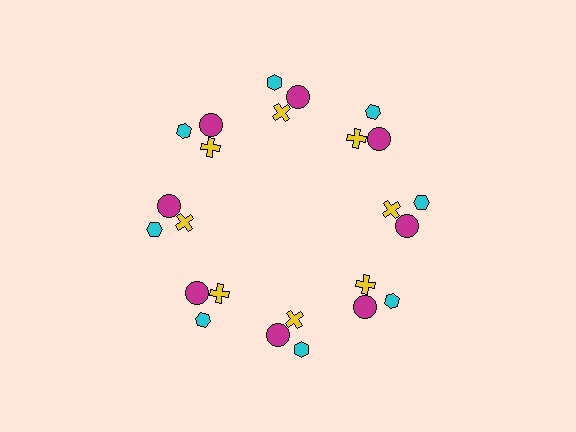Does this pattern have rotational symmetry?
Yes, this pattern has 8-fold rotational symmetry. It looks the same after rotating 45 degrees around the center.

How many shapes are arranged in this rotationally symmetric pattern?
There are 24 shapes, arranged in 8 groups of 3.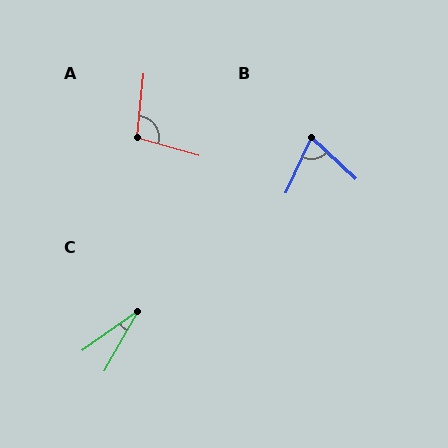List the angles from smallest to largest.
C (25°), B (72°), A (100°).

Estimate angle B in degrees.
Approximately 72 degrees.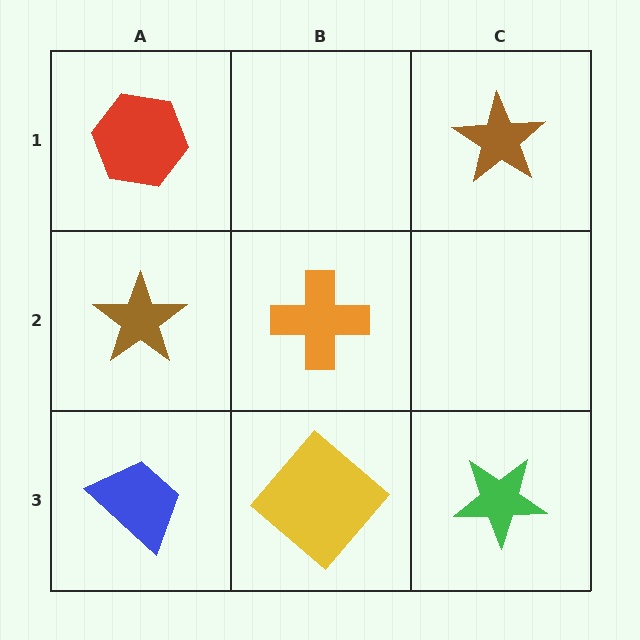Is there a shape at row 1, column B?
No, that cell is empty.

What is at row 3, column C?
A green star.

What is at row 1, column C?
A brown star.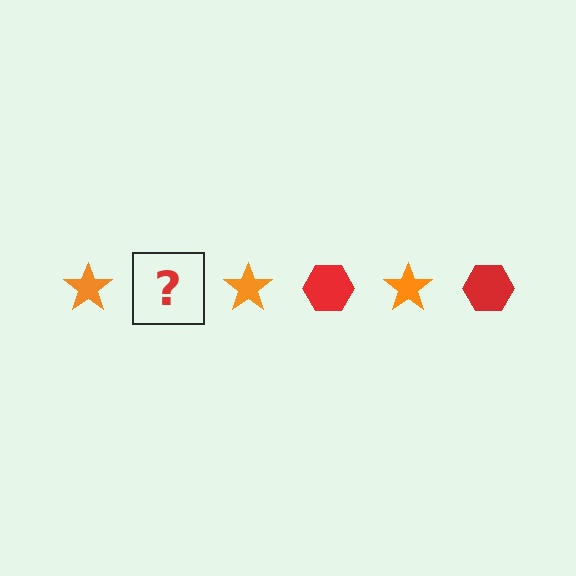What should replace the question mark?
The question mark should be replaced with a red hexagon.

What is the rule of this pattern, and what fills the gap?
The rule is that the pattern alternates between orange star and red hexagon. The gap should be filled with a red hexagon.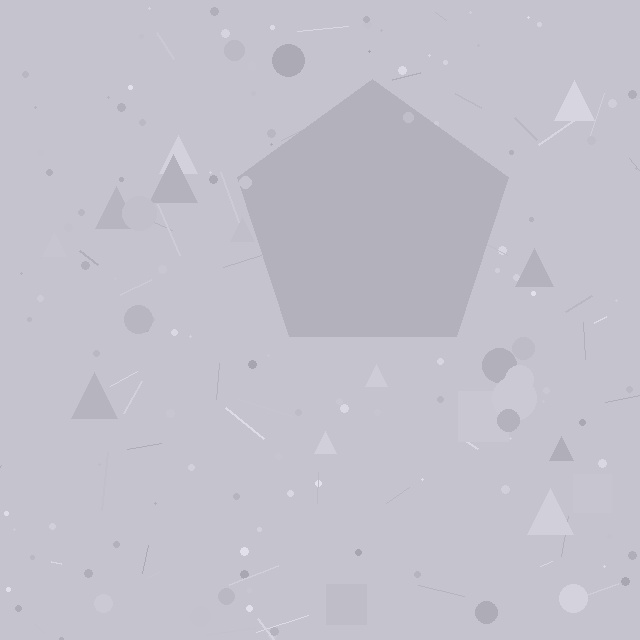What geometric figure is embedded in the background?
A pentagon is embedded in the background.